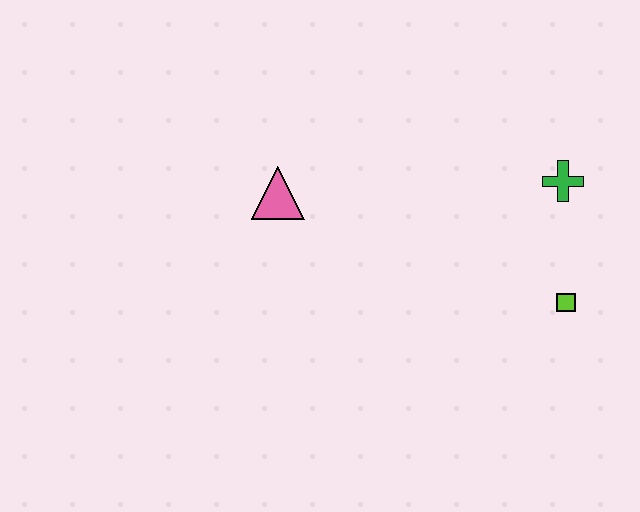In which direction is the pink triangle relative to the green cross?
The pink triangle is to the left of the green cross.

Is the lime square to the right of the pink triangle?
Yes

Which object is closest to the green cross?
The lime square is closest to the green cross.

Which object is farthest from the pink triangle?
The lime square is farthest from the pink triangle.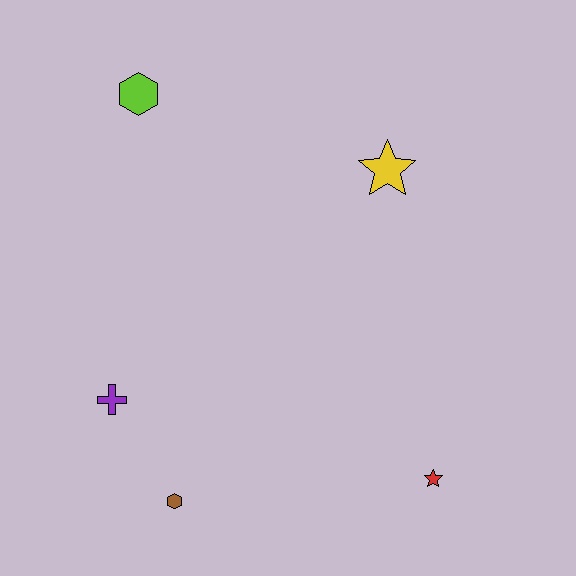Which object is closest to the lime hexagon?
The yellow star is closest to the lime hexagon.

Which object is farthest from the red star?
The lime hexagon is farthest from the red star.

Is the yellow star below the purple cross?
No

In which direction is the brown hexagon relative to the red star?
The brown hexagon is to the left of the red star.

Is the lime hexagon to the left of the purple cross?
No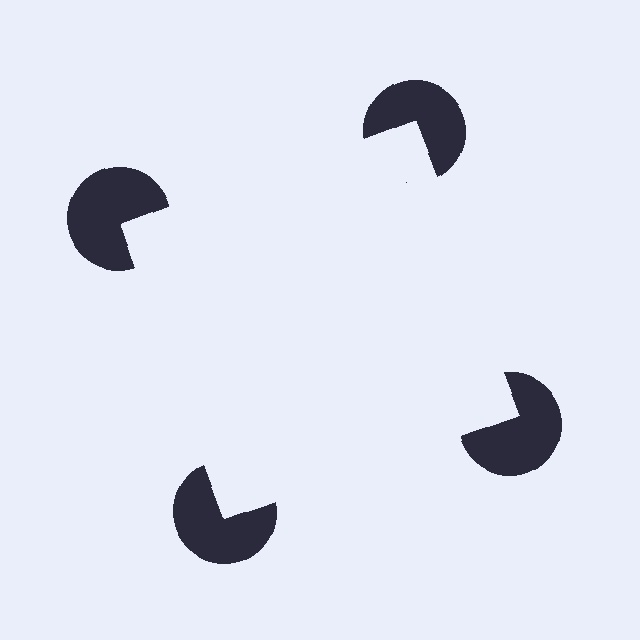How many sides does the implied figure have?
4 sides.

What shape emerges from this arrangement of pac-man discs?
An illusory square — its edges are inferred from the aligned wedge cuts in the pac-man discs, not physically drawn.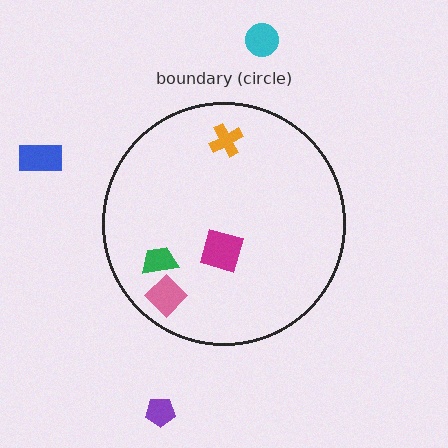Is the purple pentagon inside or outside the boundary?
Outside.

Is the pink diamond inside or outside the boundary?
Inside.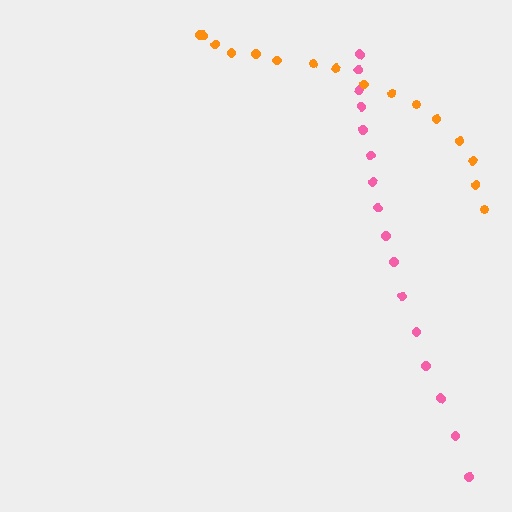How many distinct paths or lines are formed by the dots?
There are 2 distinct paths.